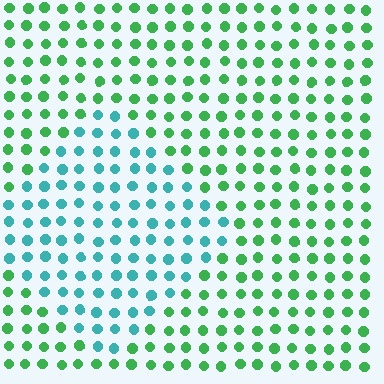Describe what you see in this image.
The image is filled with small green elements in a uniform arrangement. A diamond-shaped region is visible where the elements are tinted to a slightly different hue, forming a subtle color boundary.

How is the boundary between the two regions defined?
The boundary is defined purely by a slight shift in hue (about 48 degrees). Spacing, size, and orientation are identical on both sides.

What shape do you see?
I see a diamond.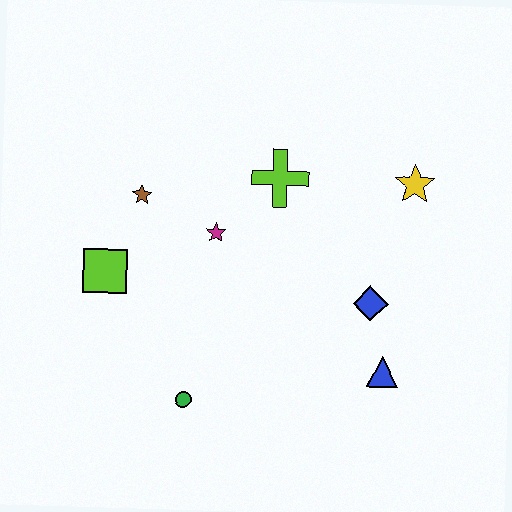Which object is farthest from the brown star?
The blue triangle is farthest from the brown star.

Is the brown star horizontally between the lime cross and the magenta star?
No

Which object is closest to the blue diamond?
The blue triangle is closest to the blue diamond.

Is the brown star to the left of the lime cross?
Yes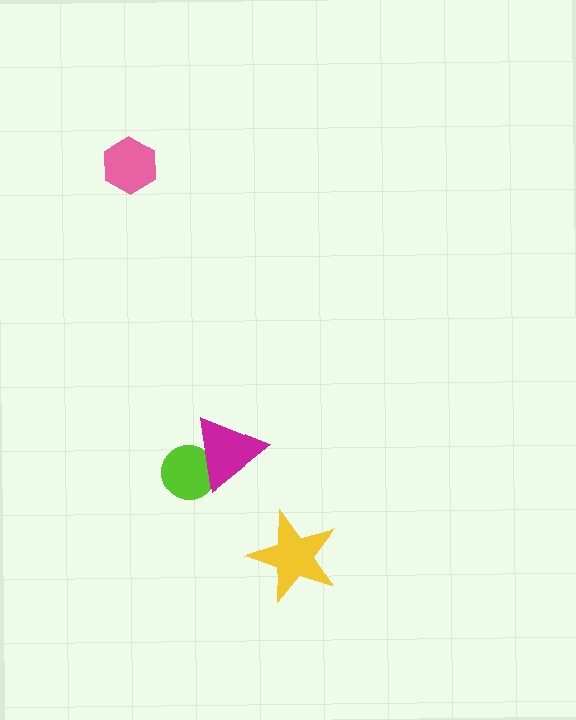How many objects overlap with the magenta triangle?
1 object overlaps with the magenta triangle.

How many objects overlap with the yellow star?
0 objects overlap with the yellow star.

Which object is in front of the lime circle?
The magenta triangle is in front of the lime circle.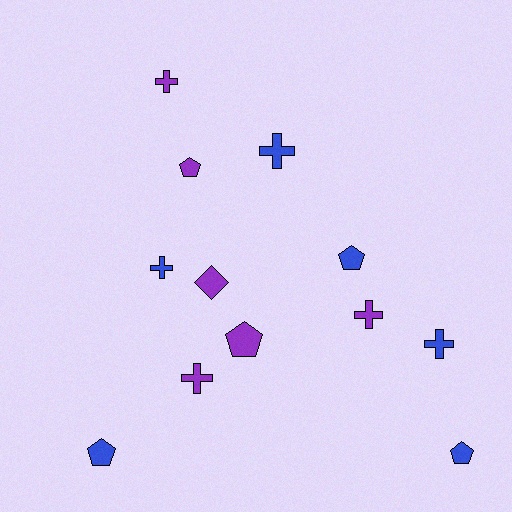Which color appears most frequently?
Blue, with 6 objects.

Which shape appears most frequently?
Cross, with 6 objects.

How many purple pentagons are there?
There are 2 purple pentagons.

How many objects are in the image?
There are 12 objects.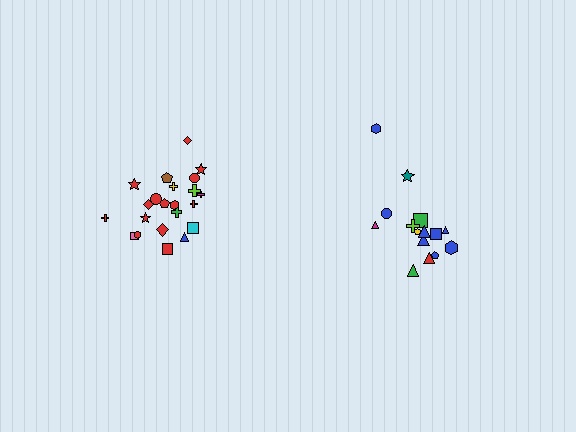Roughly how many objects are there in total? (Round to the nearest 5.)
Roughly 35 objects in total.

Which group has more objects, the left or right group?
The left group.